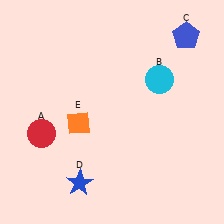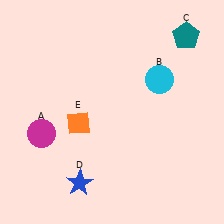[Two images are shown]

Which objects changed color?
A changed from red to magenta. C changed from blue to teal.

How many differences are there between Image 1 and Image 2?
There are 2 differences between the two images.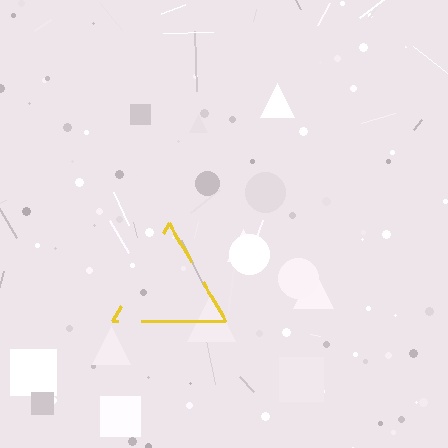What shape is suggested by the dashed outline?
The dashed outline suggests a triangle.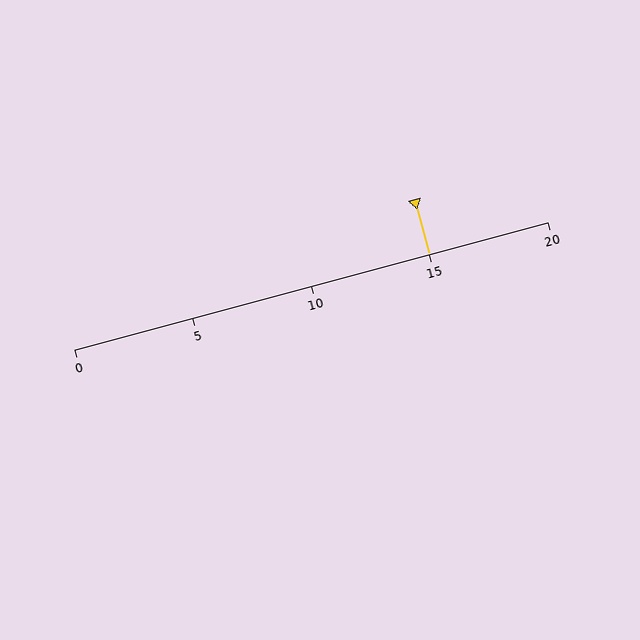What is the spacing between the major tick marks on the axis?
The major ticks are spaced 5 apart.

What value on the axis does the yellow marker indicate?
The marker indicates approximately 15.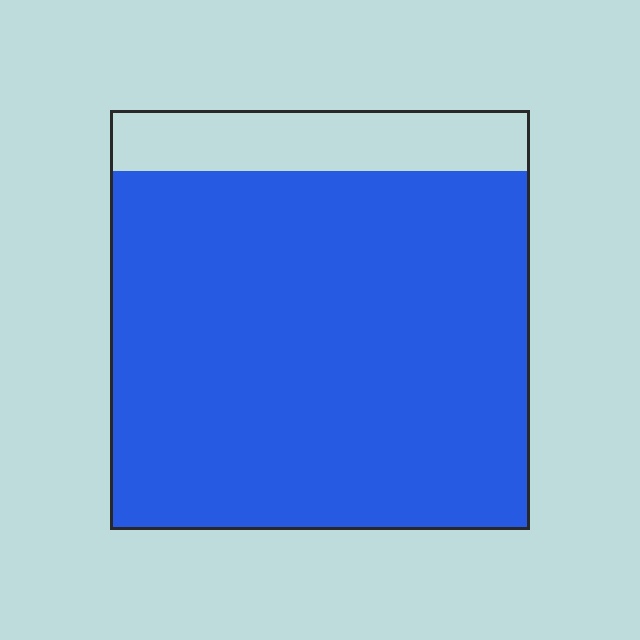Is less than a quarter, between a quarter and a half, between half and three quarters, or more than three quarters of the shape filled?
More than three quarters.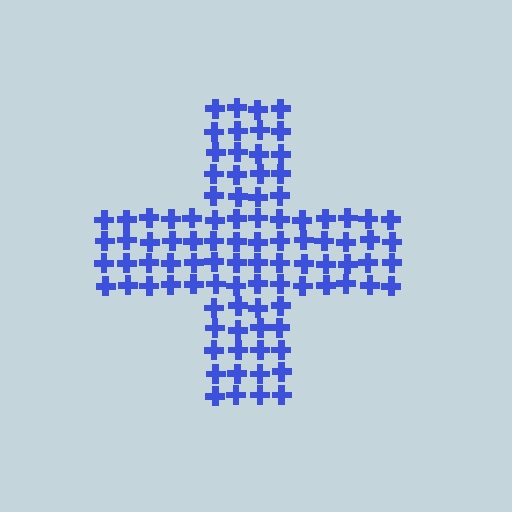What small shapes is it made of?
It is made of small crosses.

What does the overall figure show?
The overall figure shows a cross.